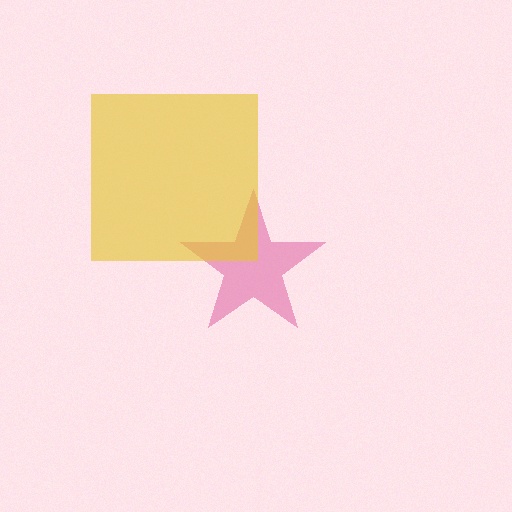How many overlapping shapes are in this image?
There are 2 overlapping shapes in the image.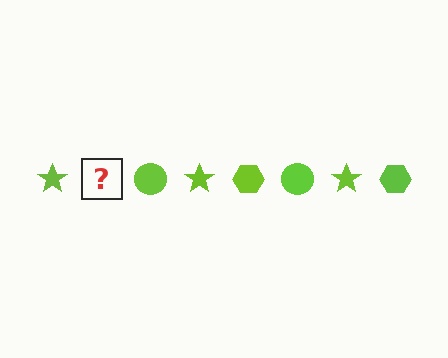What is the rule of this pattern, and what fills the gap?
The rule is that the pattern cycles through star, hexagon, circle shapes in lime. The gap should be filled with a lime hexagon.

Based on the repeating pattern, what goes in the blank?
The blank should be a lime hexagon.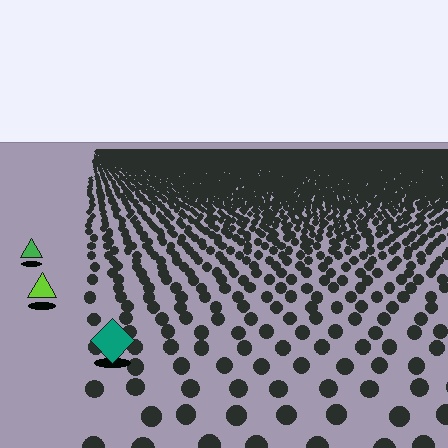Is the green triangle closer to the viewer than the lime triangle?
No. The lime triangle is closer — you can tell from the texture gradient: the ground texture is coarser near it.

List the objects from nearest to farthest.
From nearest to farthest: the teal diamond, the lime triangle, the green triangle.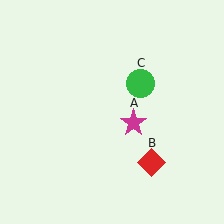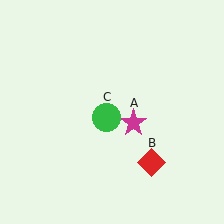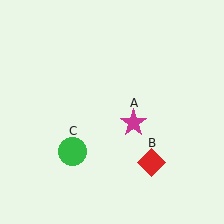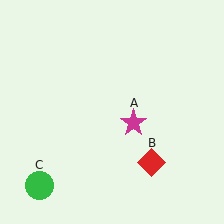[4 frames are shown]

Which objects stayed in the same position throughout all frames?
Magenta star (object A) and red diamond (object B) remained stationary.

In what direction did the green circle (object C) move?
The green circle (object C) moved down and to the left.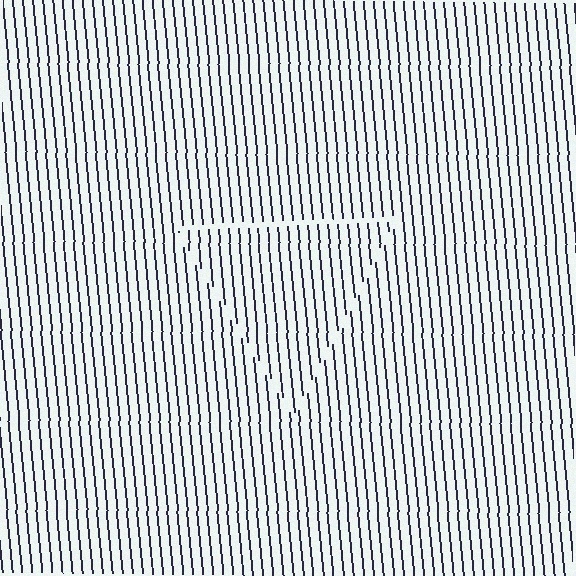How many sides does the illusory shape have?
3 sides — the line-ends trace a triangle.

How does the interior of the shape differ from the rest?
The interior of the shape contains the same grating, shifted by half a period — the contour is defined by the phase discontinuity where line-ends from the inner and outer gratings abut.